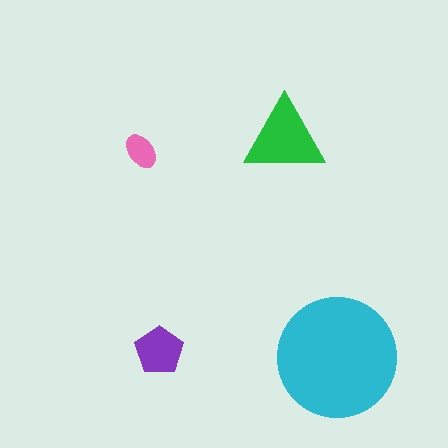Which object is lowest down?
The cyan circle is bottommost.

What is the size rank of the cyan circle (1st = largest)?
1st.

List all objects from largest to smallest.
The cyan circle, the green triangle, the purple pentagon, the pink ellipse.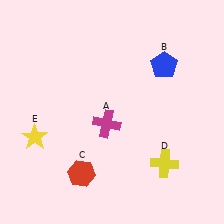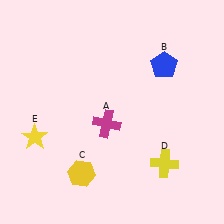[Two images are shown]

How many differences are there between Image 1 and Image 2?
There is 1 difference between the two images.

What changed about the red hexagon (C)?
In Image 1, C is red. In Image 2, it changed to yellow.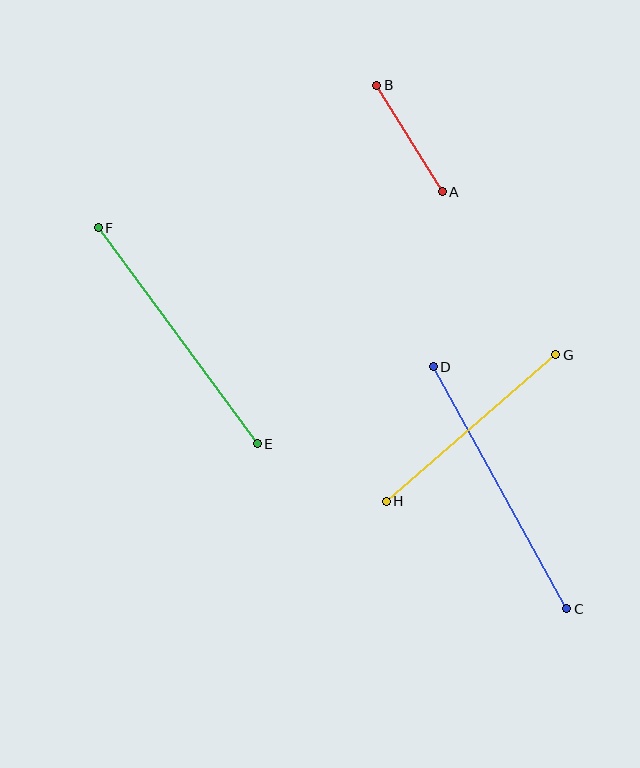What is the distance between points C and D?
The distance is approximately 276 pixels.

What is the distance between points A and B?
The distance is approximately 125 pixels.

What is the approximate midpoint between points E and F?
The midpoint is at approximately (178, 336) pixels.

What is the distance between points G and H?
The distance is approximately 224 pixels.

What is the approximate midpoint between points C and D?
The midpoint is at approximately (500, 488) pixels.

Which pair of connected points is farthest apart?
Points C and D are farthest apart.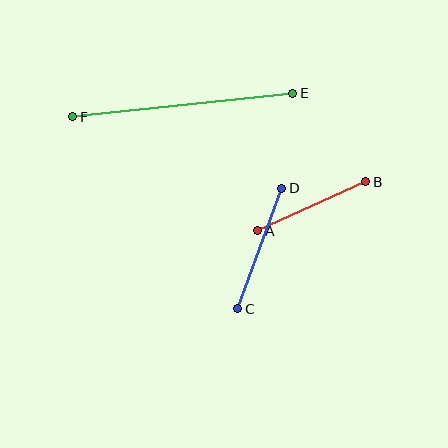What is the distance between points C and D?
The distance is approximately 129 pixels.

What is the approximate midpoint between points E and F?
The midpoint is at approximately (183, 105) pixels.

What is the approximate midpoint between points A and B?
The midpoint is at approximately (312, 206) pixels.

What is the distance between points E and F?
The distance is approximately 221 pixels.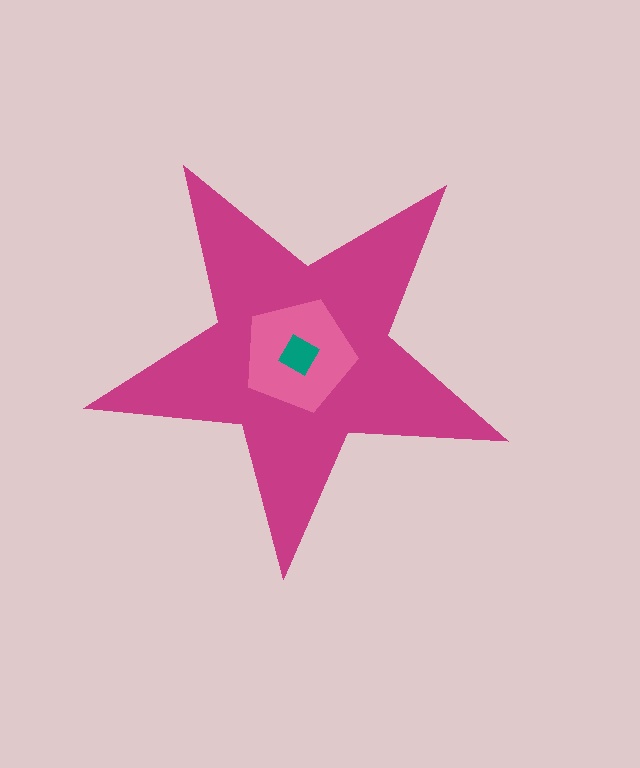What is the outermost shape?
The magenta star.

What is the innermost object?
The teal diamond.